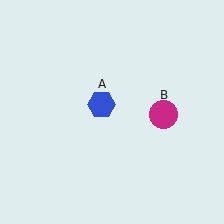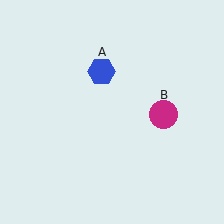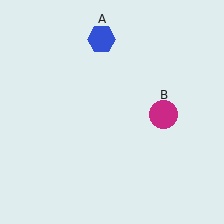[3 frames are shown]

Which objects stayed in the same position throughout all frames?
Magenta circle (object B) remained stationary.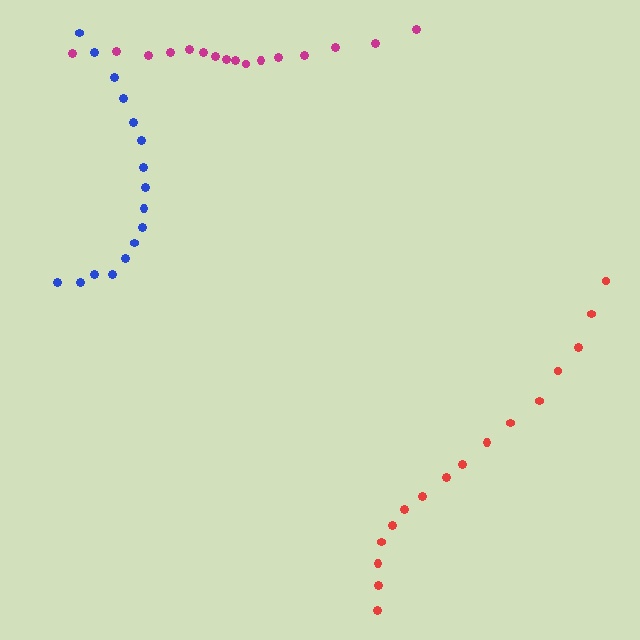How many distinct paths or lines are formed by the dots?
There are 3 distinct paths.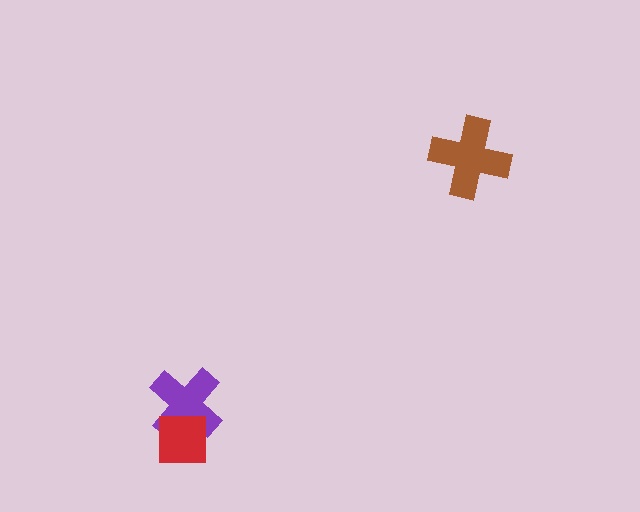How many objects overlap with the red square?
1 object overlaps with the red square.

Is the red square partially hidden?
No, no other shape covers it.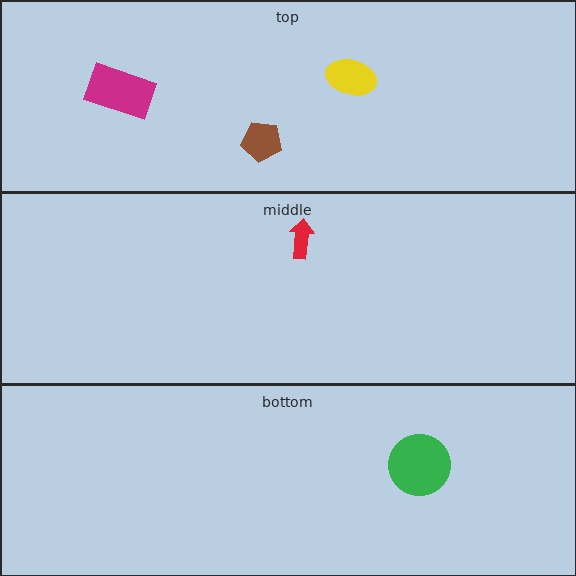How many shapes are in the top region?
3.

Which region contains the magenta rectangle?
The top region.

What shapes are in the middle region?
The red arrow.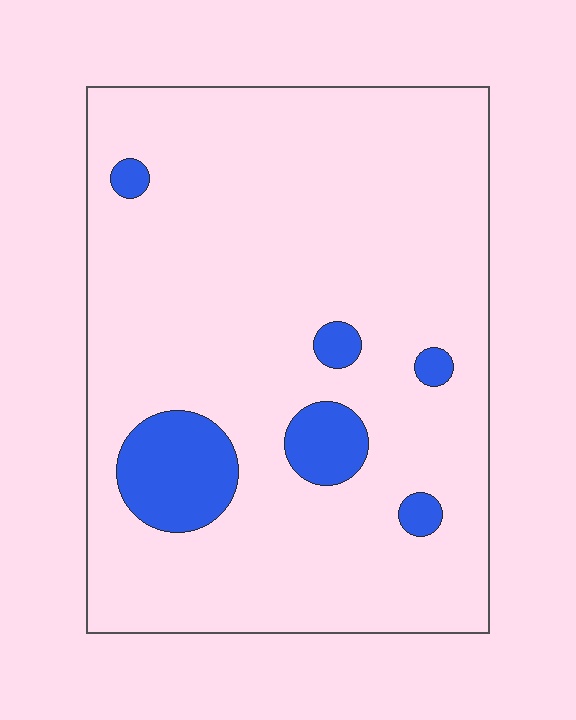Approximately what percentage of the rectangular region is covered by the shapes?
Approximately 10%.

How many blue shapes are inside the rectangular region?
6.